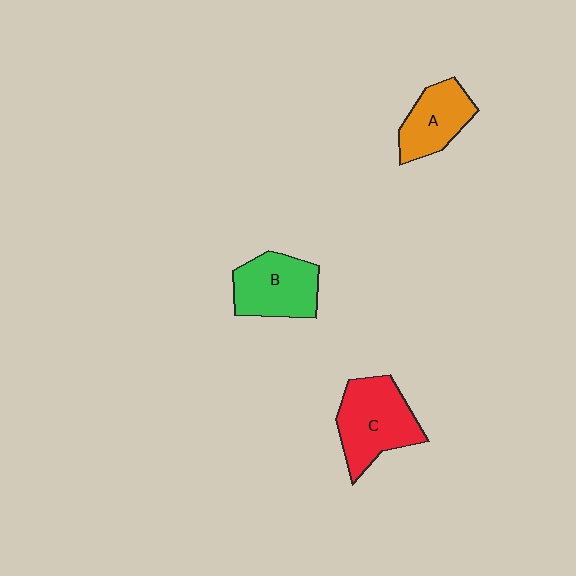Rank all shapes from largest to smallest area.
From largest to smallest: C (red), B (green), A (orange).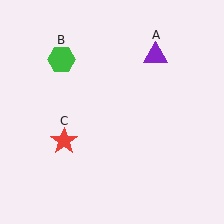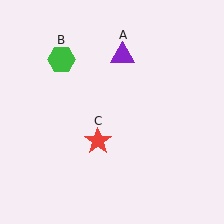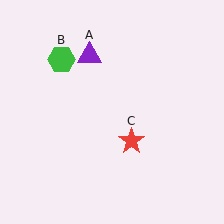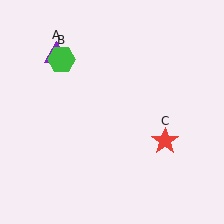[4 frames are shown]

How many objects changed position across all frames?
2 objects changed position: purple triangle (object A), red star (object C).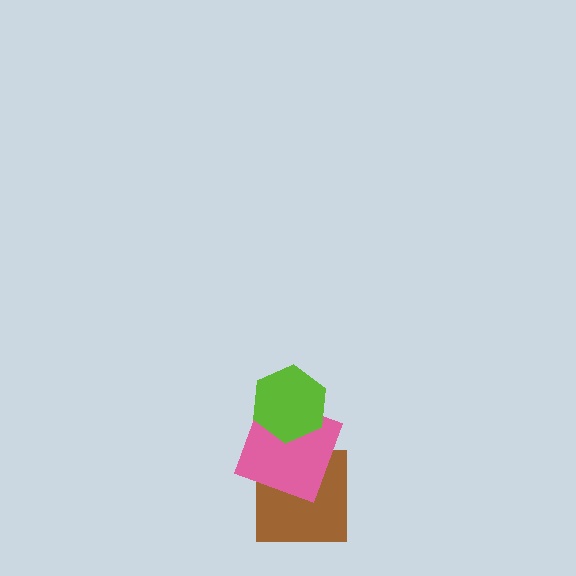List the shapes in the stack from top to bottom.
From top to bottom: the lime hexagon, the pink square, the brown square.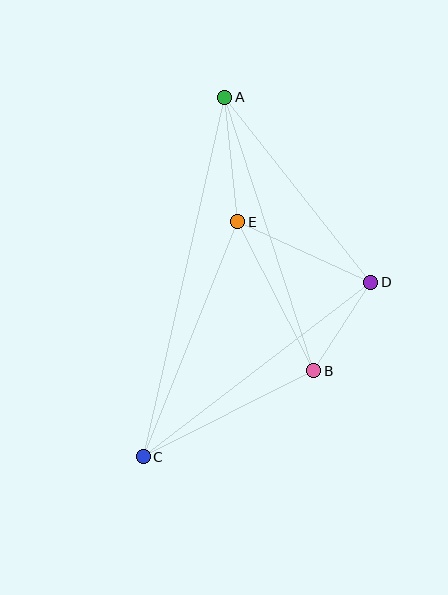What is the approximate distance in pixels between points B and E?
The distance between B and E is approximately 167 pixels.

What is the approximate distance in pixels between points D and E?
The distance between D and E is approximately 146 pixels.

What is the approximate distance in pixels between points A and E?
The distance between A and E is approximately 125 pixels.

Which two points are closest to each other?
Points B and D are closest to each other.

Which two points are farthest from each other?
Points A and C are farthest from each other.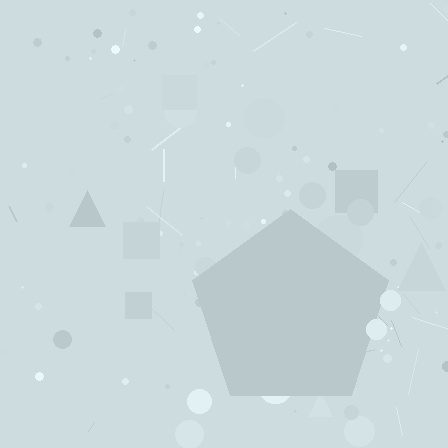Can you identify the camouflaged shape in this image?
The camouflaged shape is a pentagon.